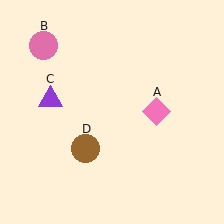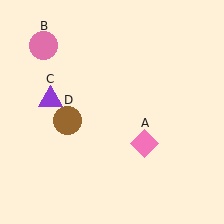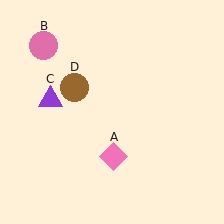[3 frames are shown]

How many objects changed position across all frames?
2 objects changed position: pink diamond (object A), brown circle (object D).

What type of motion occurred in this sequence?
The pink diamond (object A), brown circle (object D) rotated clockwise around the center of the scene.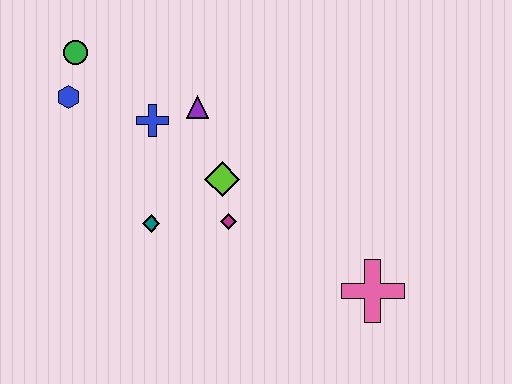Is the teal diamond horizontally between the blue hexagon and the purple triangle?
Yes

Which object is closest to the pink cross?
The magenta diamond is closest to the pink cross.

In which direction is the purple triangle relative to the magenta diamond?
The purple triangle is above the magenta diamond.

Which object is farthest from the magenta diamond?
The green circle is farthest from the magenta diamond.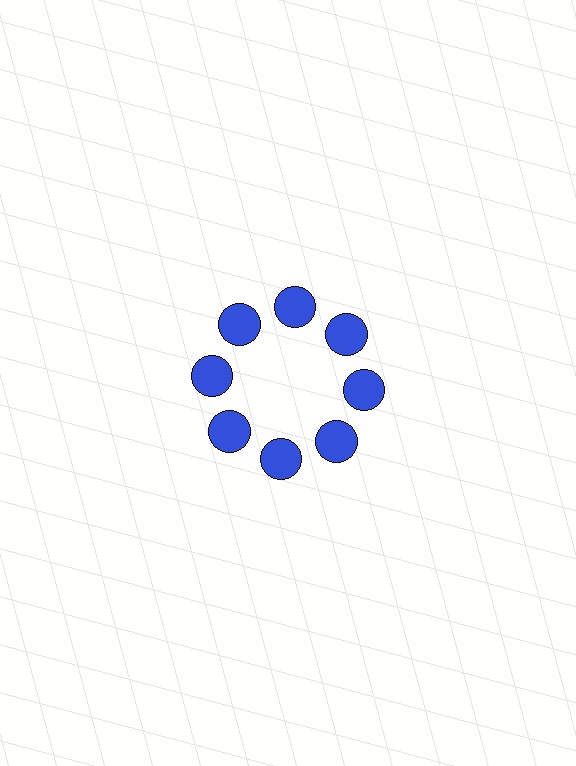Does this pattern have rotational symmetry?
Yes, this pattern has 8-fold rotational symmetry. It looks the same after rotating 45 degrees around the center.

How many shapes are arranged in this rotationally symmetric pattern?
There are 8 shapes, arranged in 8 groups of 1.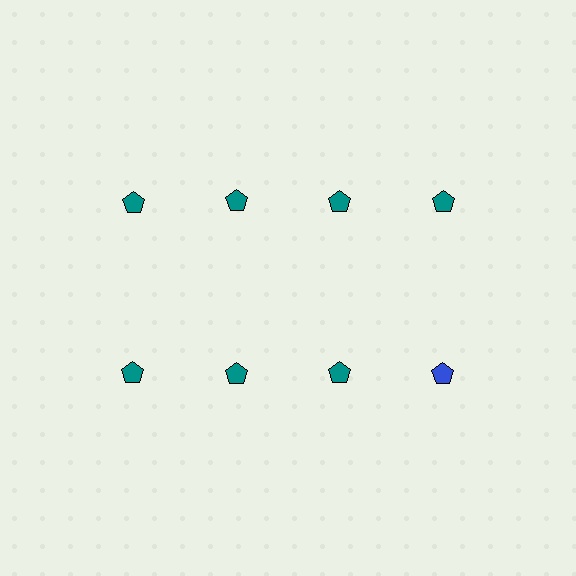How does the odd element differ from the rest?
It has a different color: blue instead of teal.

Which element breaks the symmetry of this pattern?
The blue pentagon in the second row, second from right column breaks the symmetry. All other shapes are teal pentagons.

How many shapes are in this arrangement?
There are 8 shapes arranged in a grid pattern.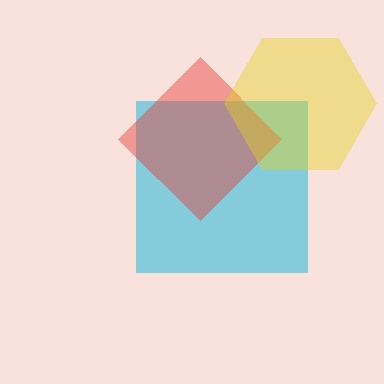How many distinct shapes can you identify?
There are 3 distinct shapes: a cyan square, a red diamond, a yellow hexagon.